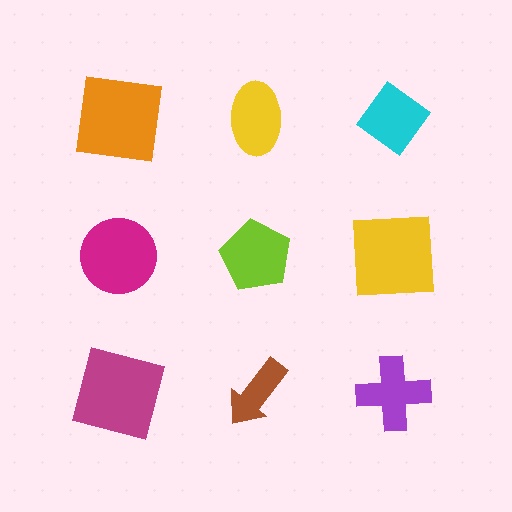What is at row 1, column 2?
A yellow ellipse.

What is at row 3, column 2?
A brown arrow.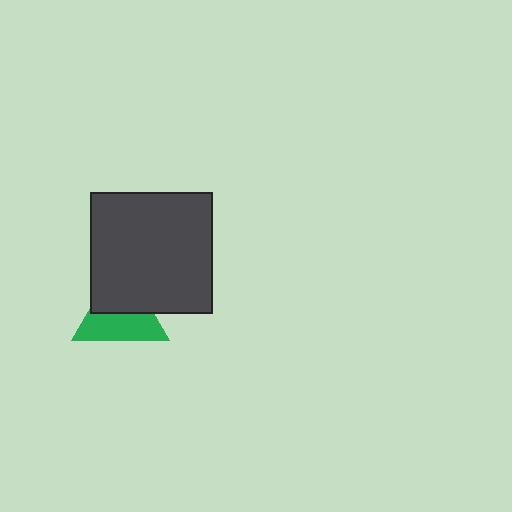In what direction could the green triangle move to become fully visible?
The green triangle could move down. That would shift it out from behind the dark gray square entirely.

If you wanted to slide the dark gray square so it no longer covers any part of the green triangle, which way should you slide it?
Slide it up — that is the most direct way to separate the two shapes.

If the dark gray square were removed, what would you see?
You would see the complete green triangle.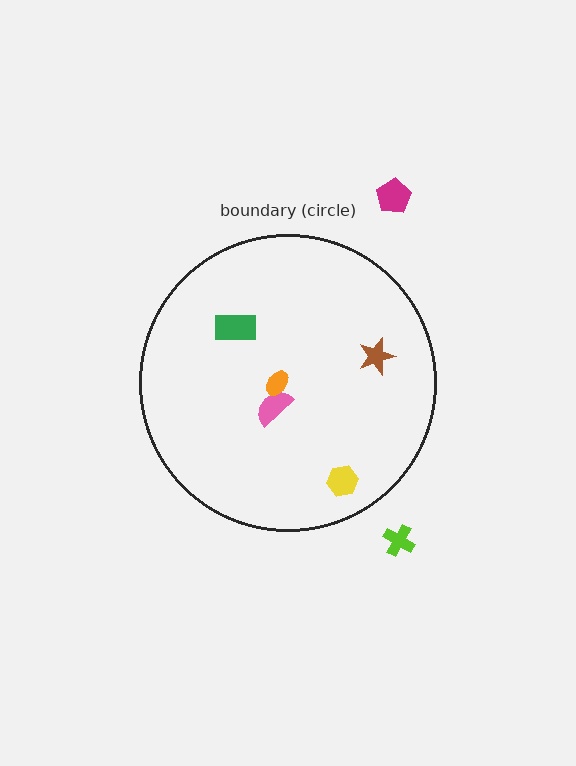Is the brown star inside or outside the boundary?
Inside.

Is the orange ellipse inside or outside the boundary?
Inside.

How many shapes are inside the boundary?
5 inside, 2 outside.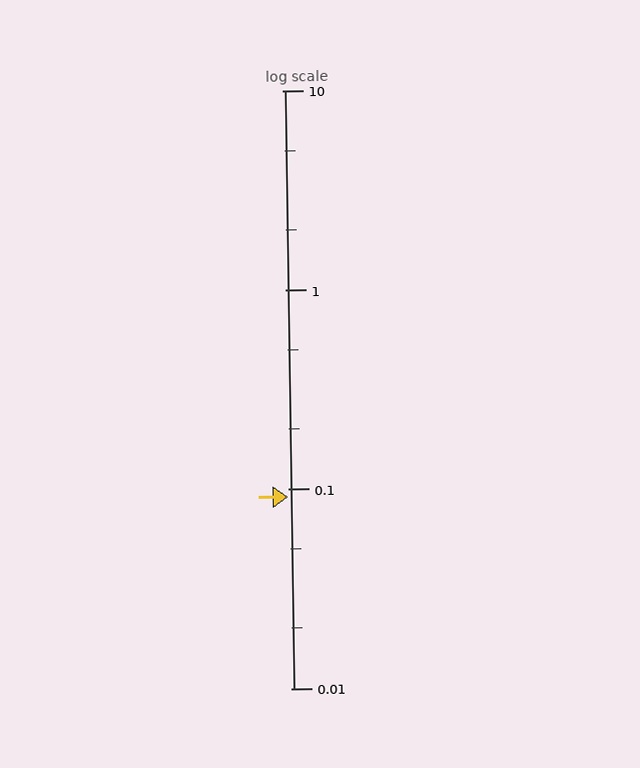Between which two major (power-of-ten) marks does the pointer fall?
The pointer is between 0.01 and 0.1.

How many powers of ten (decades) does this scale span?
The scale spans 3 decades, from 0.01 to 10.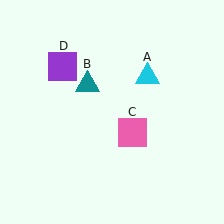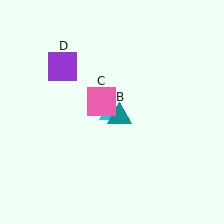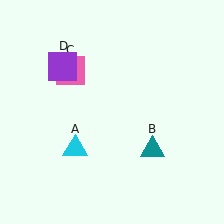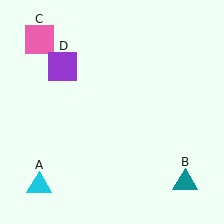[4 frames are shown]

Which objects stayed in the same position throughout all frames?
Purple square (object D) remained stationary.